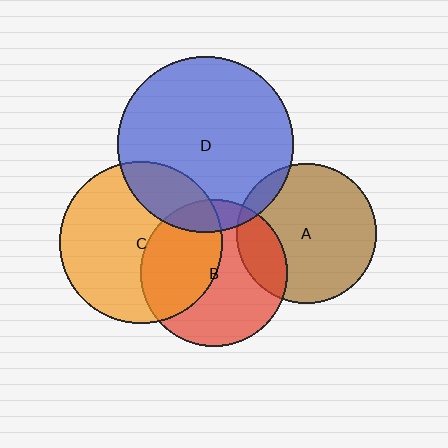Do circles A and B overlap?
Yes.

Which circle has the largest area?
Circle D (blue).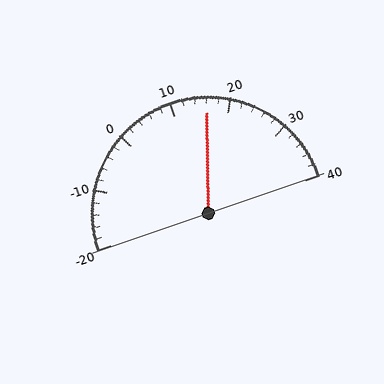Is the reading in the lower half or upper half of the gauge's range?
The reading is in the upper half of the range (-20 to 40).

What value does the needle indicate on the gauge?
The needle indicates approximately 16.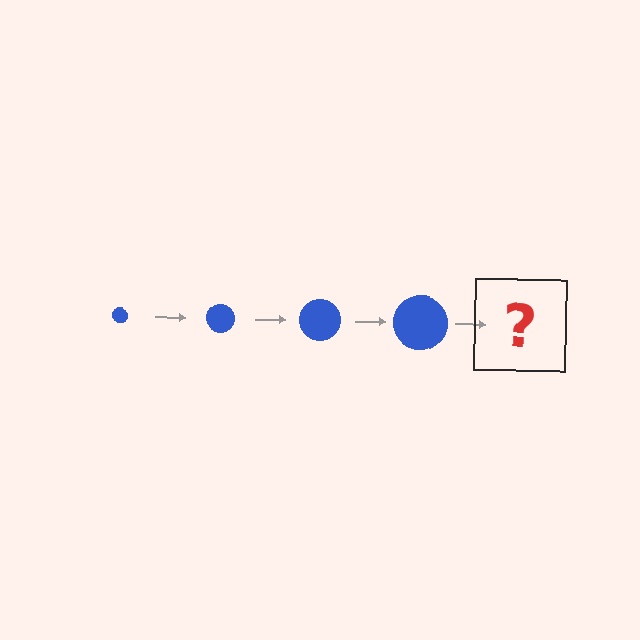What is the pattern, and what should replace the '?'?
The pattern is that the circle gets progressively larger each step. The '?' should be a blue circle, larger than the previous one.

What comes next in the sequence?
The next element should be a blue circle, larger than the previous one.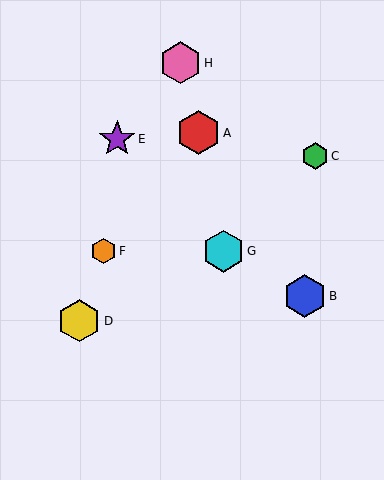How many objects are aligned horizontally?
2 objects (F, G) are aligned horizontally.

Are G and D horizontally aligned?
No, G is at y≈251 and D is at y≈321.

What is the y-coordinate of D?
Object D is at y≈321.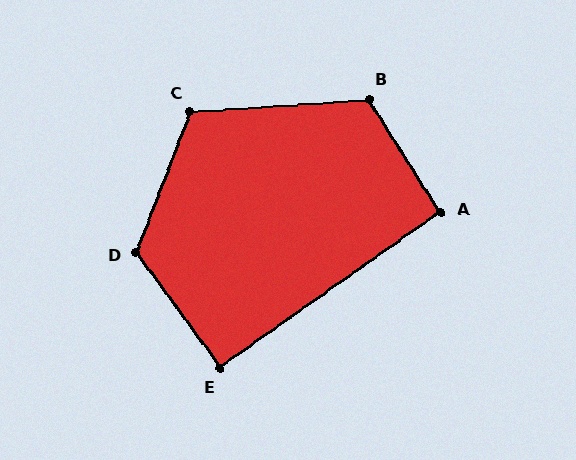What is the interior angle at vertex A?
Approximately 93 degrees (approximately right).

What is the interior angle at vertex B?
Approximately 119 degrees (obtuse).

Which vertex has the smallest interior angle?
E, at approximately 91 degrees.